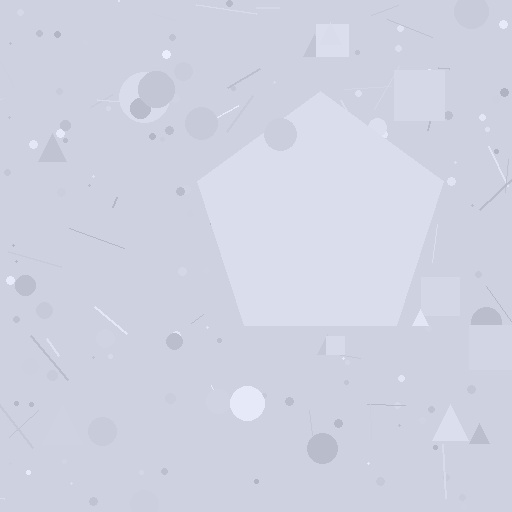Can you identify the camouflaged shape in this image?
The camouflaged shape is a pentagon.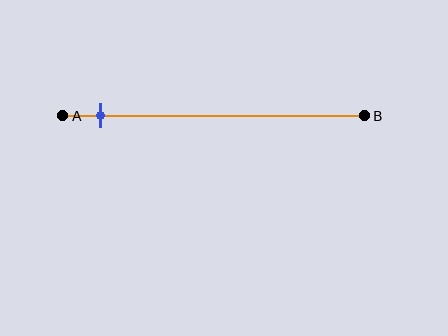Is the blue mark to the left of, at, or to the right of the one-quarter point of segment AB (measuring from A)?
The blue mark is to the left of the one-quarter point of segment AB.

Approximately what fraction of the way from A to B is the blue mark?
The blue mark is approximately 15% of the way from A to B.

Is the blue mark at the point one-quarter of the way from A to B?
No, the mark is at about 15% from A, not at the 25% one-quarter point.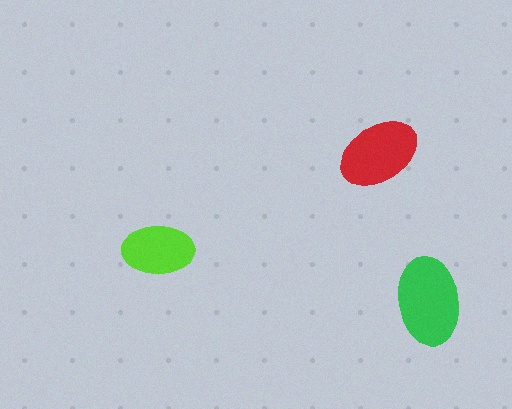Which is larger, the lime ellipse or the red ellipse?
The red one.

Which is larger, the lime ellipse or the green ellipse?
The green one.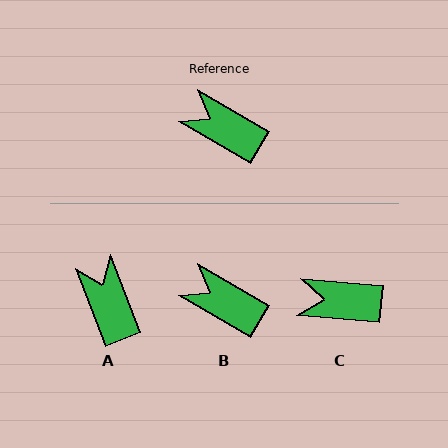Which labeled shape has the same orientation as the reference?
B.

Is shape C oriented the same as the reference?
No, it is off by about 25 degrees.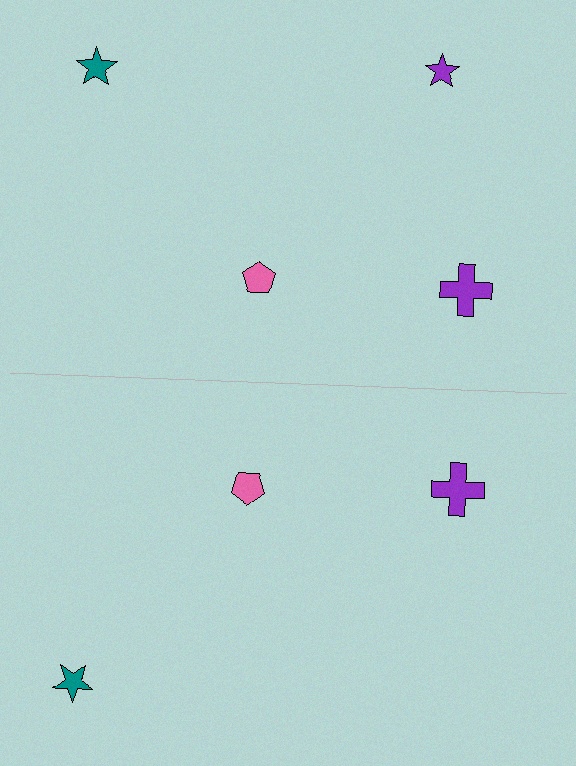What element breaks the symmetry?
A purple star is missing from the bottom side.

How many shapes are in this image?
There are 7 shapes in this image.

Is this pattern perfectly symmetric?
No, the pattern is not perfectly symmetric. A purple star is missing from the bottom side.